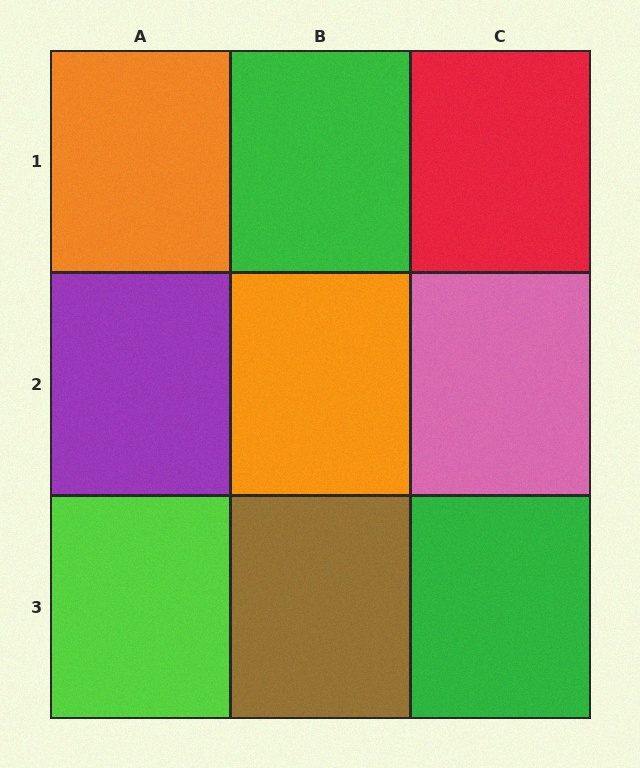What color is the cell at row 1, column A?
Orange.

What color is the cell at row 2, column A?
Purple.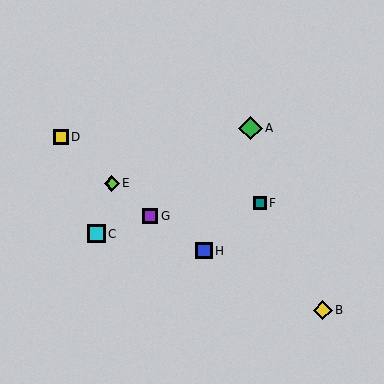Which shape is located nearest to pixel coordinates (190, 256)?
The blue square (labeled H) at (204, 251) is nearest to that location.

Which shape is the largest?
The green diamond (labeled A) is the largest.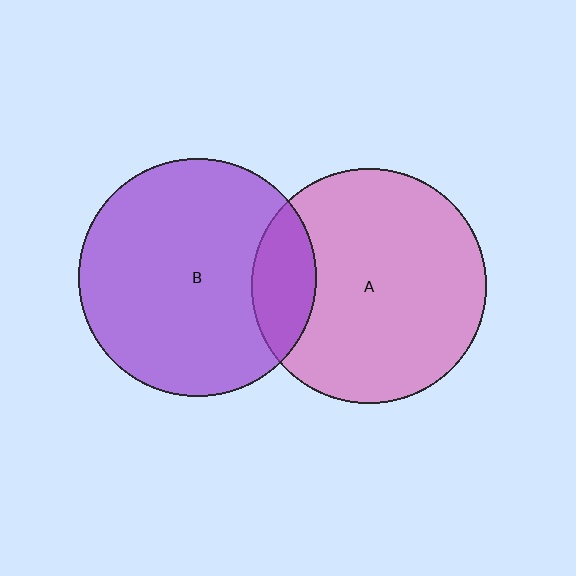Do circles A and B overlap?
Yes.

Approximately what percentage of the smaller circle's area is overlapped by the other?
Approximately 15%.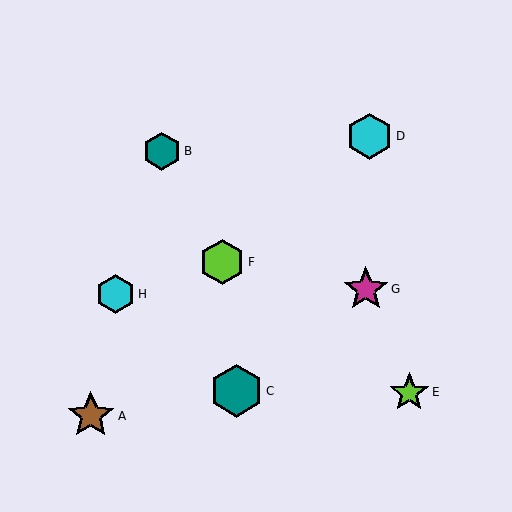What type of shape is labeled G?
Shape G is a magenta star.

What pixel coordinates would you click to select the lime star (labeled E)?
Click at (409, 392) to select the lime star E.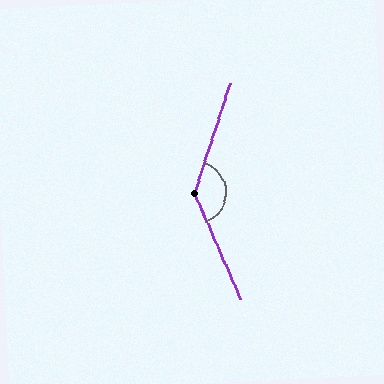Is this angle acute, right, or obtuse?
It is obtuse.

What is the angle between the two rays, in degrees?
Approximately 139 degrees.